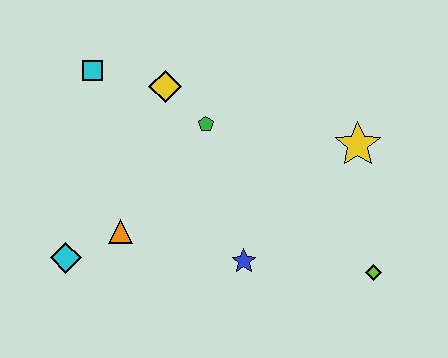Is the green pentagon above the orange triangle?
Yes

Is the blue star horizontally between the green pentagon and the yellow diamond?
No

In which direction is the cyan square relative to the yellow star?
The cyan square is to the left of the yellow star.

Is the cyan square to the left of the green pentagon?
Yes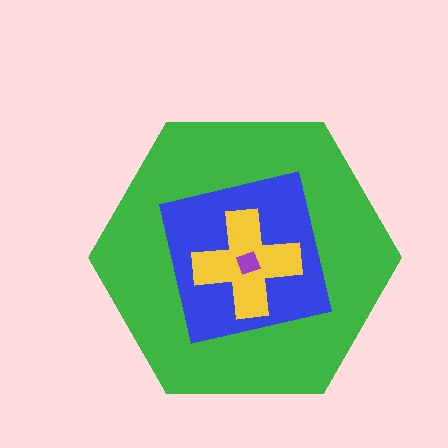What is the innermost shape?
The purple diamond.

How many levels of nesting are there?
4.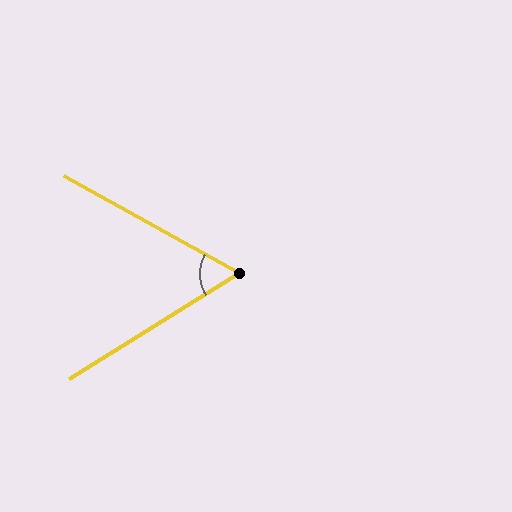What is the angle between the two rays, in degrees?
Approximately 61 degrees.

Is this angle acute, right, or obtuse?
It is acute.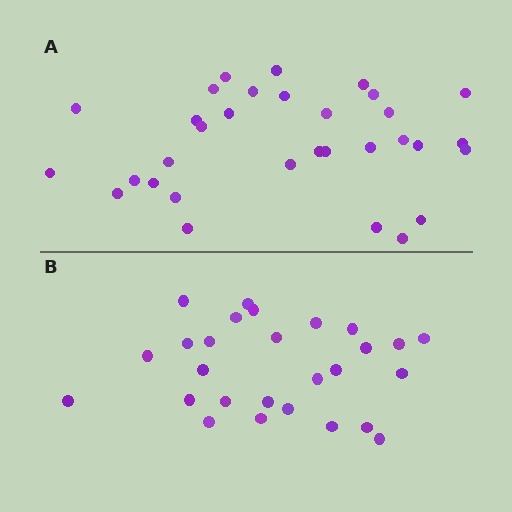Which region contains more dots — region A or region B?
Region A (the top region) has more dots.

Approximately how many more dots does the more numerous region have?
Region A has about 5 more dots than region B.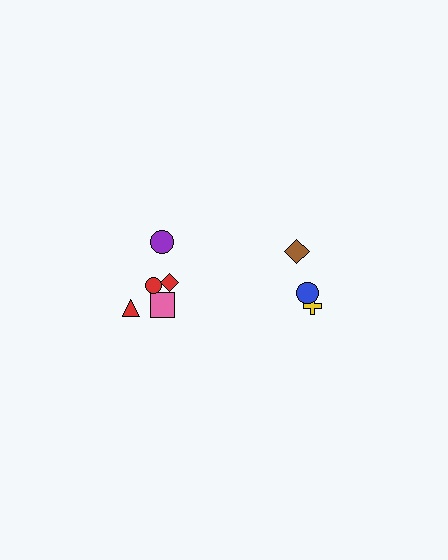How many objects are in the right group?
There are 3 objects.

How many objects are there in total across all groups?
There are 8 objects.